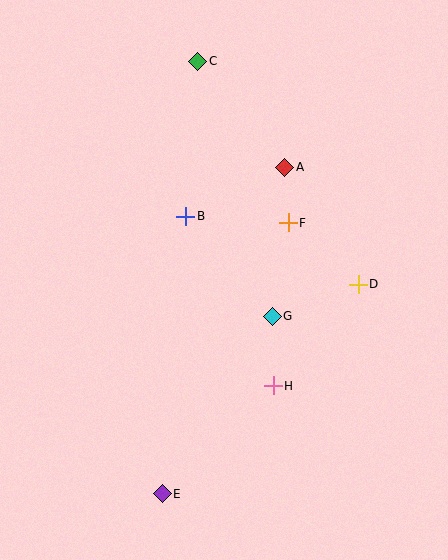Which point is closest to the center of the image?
Point G at (272, 316) is closest to the center.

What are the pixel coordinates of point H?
Point H is at (273, 386).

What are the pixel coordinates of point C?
Point C is at (198, 61).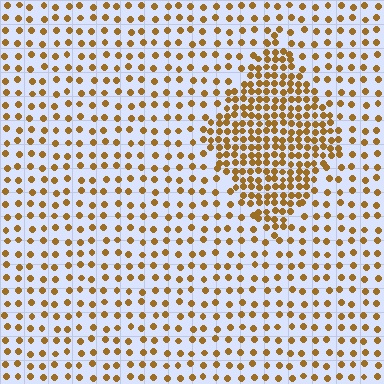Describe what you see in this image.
The image contains small brown elements arranged at two different densities. A diamond-shaped region is visible where the elements are more densely packed than the surrounding area.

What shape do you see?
I see a diamond.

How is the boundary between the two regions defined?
The boundary is defined by a change in element density (approximately 2.4x ratio). All elements are the same color, size, and shape.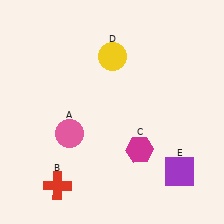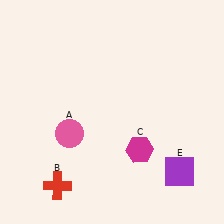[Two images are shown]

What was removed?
The yellow circle (D) was removed in Image 2.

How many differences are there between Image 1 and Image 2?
There is 1 difference between the two images.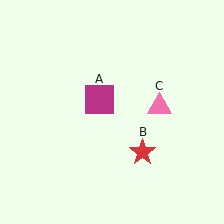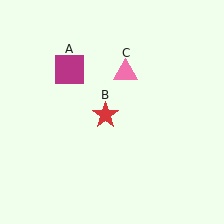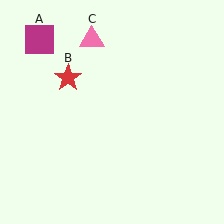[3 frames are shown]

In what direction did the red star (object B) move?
The red star (object B) moved up and to the left.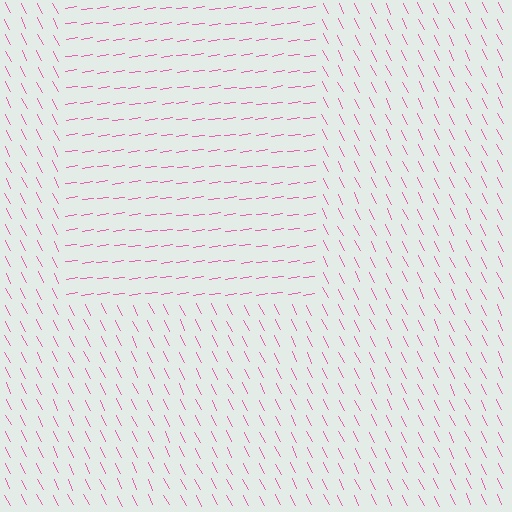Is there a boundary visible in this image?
Yes, there is a texture boundary formed by a change in line orientation.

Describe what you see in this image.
The image is filled with small pink line segments. A rectangle region in the image has lines oriented differently from the surrounding lines, creating a visible texture boundary.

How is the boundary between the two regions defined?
The boundary is defined purely by a change in line orientation (approximately 72 degrees difference). All lines are the same color and thickness.